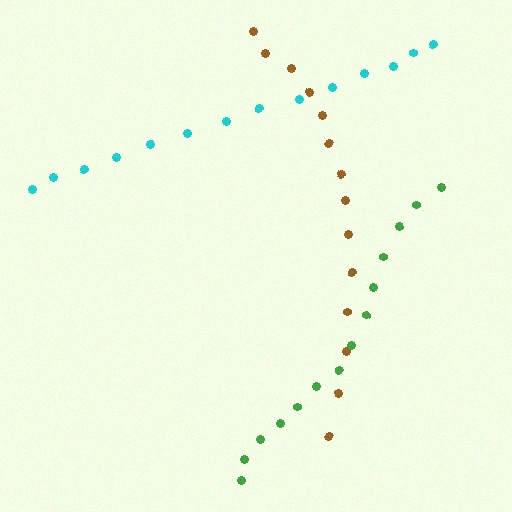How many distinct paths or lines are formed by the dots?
There are 3 distinct paths.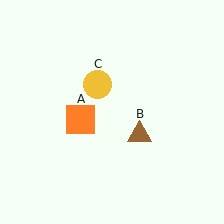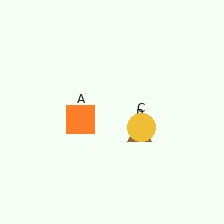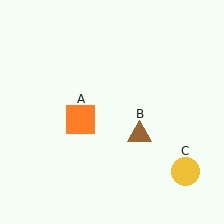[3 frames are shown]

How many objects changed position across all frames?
1 object changed position: yellow circle (object C).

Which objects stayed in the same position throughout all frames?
Orange square (object A) and brown triangle (object B) remained stationary.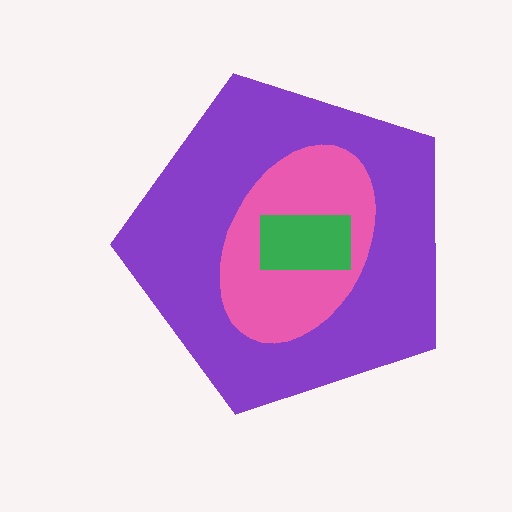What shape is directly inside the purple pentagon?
The pink ellipse.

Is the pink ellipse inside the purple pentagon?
Yes.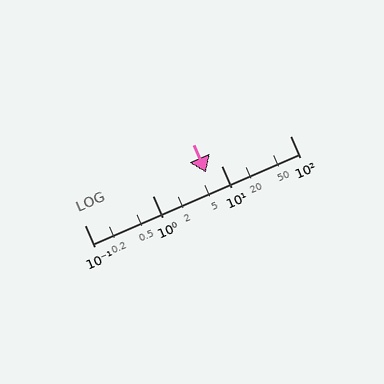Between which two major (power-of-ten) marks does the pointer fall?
The pointer is between 1 and 10.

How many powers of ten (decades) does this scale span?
The scale spans 3 decades, from 0.1 to 100.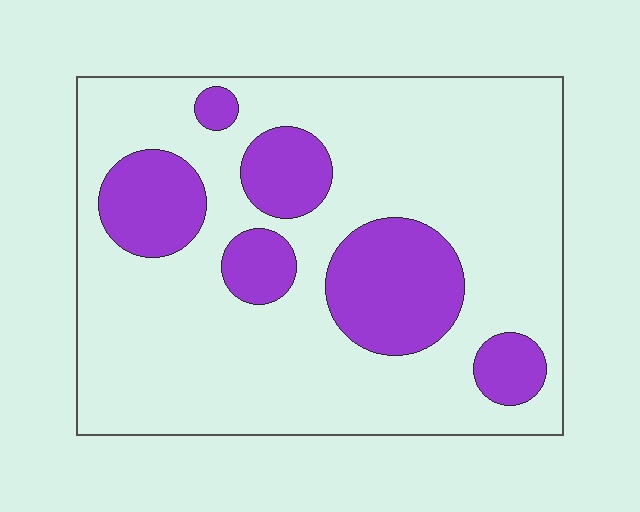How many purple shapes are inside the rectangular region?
6.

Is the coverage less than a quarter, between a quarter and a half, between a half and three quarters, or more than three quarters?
Less than a quarter.